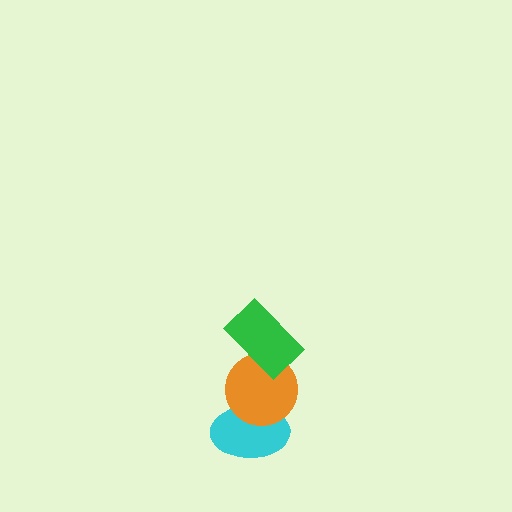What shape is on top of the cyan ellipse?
The orange circle is on top of the cyan ellipse.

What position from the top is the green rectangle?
The green rectangle is 1st from the top.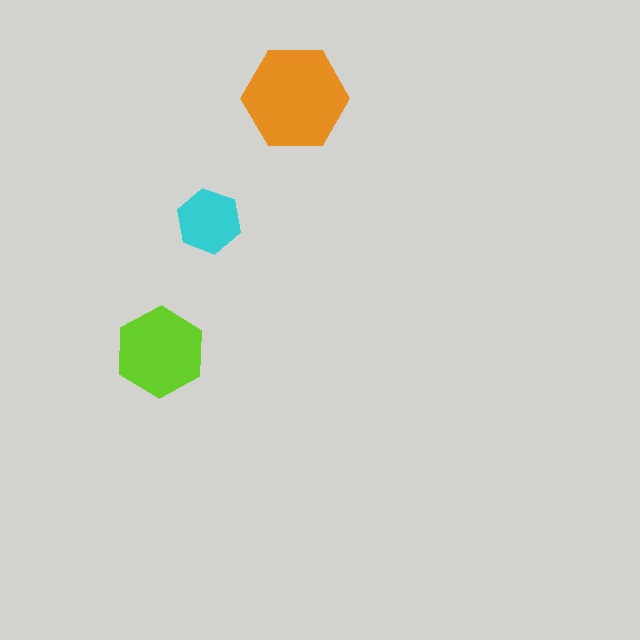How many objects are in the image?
There are 3 objects in the image.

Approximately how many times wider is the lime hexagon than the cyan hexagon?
About 1.5 times wider.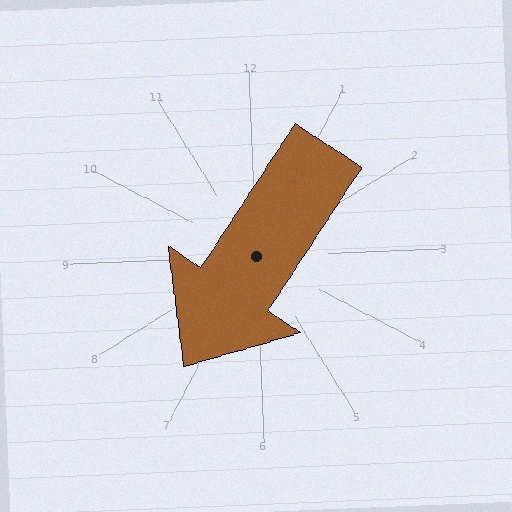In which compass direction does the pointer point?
Southwest.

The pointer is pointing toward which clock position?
Roughly 7 o'clock.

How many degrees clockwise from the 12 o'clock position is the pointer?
Approximately 216 degrees.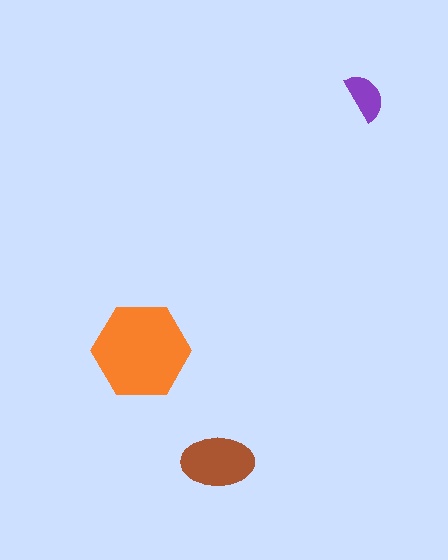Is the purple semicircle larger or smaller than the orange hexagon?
Smaller.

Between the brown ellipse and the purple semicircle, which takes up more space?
The brown ellipse.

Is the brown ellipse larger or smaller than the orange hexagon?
Smaller.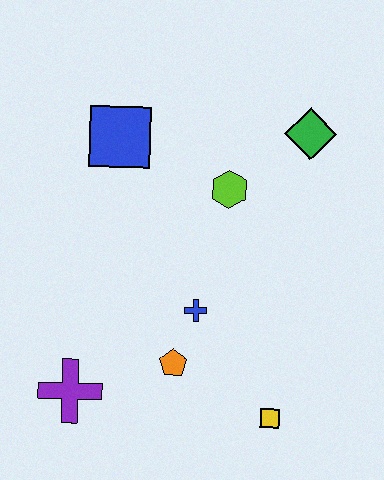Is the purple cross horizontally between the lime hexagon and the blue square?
No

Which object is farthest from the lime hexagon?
The purple cross is farthest from the lime hexagon.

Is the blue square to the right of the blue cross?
No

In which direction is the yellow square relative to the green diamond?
The yellow square is below the green diamond.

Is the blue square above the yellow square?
Yes